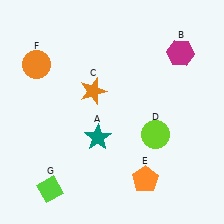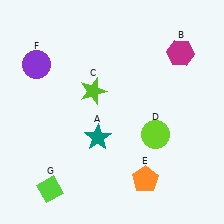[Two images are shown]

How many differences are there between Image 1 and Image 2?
There are 2 differences between the two images.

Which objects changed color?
C changed from orange to lime. F changed from orange to purple.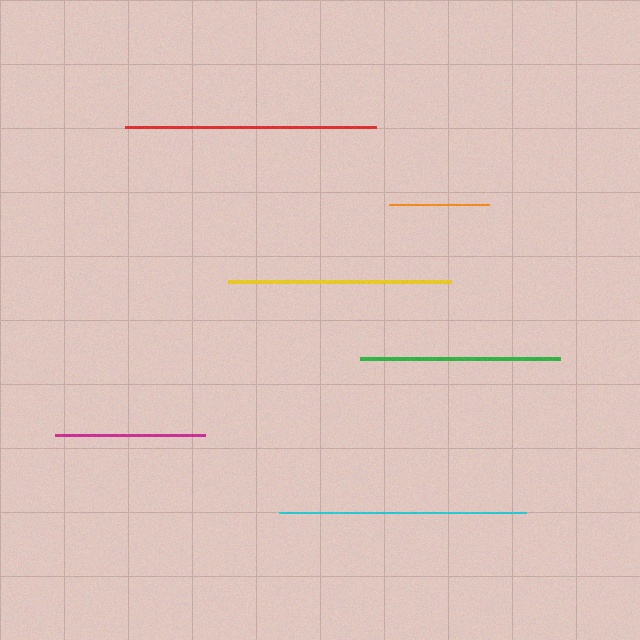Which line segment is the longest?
The red line is the longest at approximately 252 pixels.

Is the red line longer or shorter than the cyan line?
The red line is longer than the cyan line.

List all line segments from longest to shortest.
From longest to shortest: red, cyan, yellow, green, magenta, orange.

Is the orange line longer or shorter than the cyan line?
The cyan line is longer than the orange line.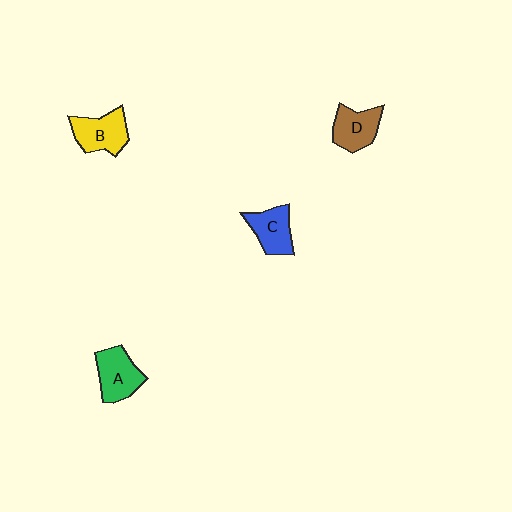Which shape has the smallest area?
Shape C (blue).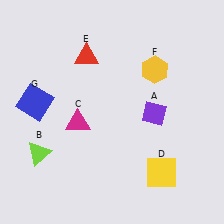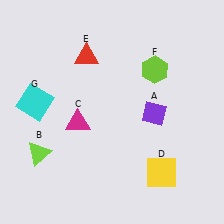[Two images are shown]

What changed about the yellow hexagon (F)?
In Image 1, F is yellow. In Image 2, it changed to lime.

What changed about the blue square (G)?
In Image 1, G is blue. In Image 2, it changed to cyan.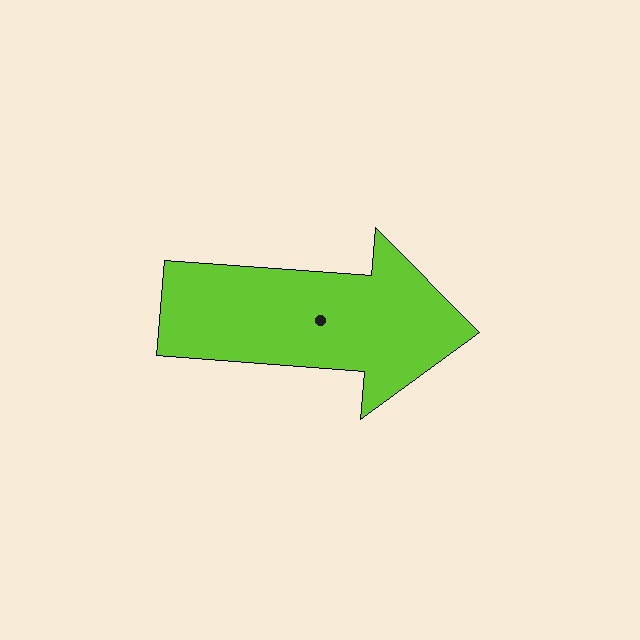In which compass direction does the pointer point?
East.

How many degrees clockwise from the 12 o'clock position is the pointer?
Approximately 94 degrees.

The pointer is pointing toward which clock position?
Roughly 3 o'clock.